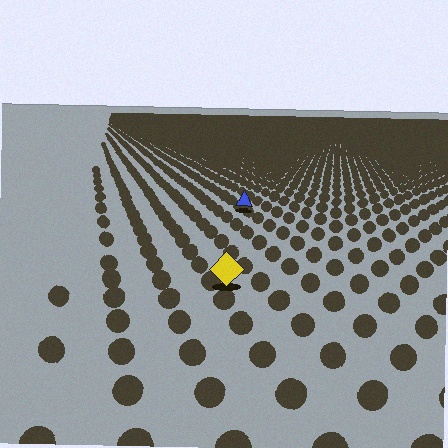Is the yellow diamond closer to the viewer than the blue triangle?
Yes. The yellow diamond is closer — you can tell from the texture gradient: the ground texture is coarser near it.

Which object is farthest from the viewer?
The blue triangle is farthest from the viewer. It appears smaller and the ground texture around it is denser.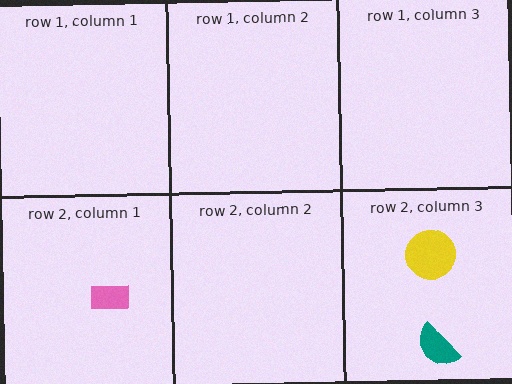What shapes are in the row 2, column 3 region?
The yellow circle, the teal semicircle.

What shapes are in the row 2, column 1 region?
The pink rectangle.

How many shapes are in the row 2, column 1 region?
1.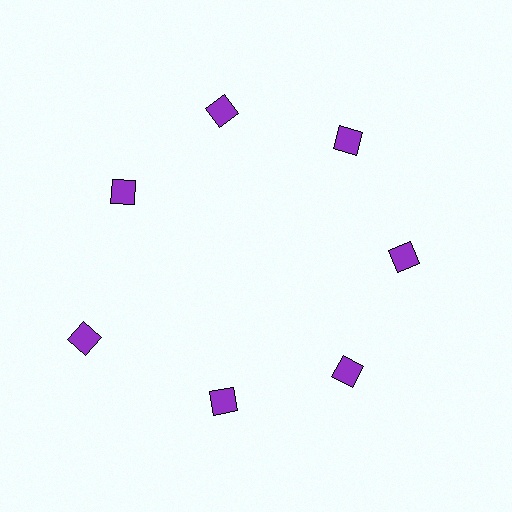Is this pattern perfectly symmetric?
No. The 7 purple diamonds are arranged in a ring, but one element near the 8 o'clock position is pushed outward from the center, breaking the 7-fold rotational symmetry.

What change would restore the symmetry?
The symmetry would be restored by moving it inward, back onto the ring so that all 7 diamonds sit at equal angles and equal distance from the center.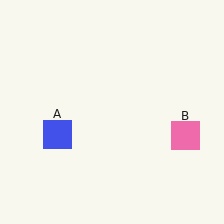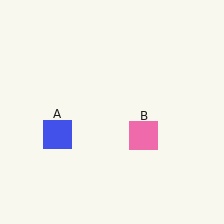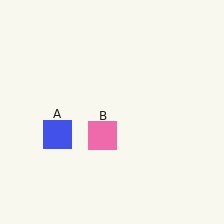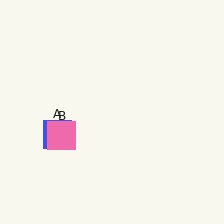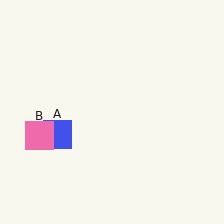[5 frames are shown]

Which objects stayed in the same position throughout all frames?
Blue square (object A) remained stationary.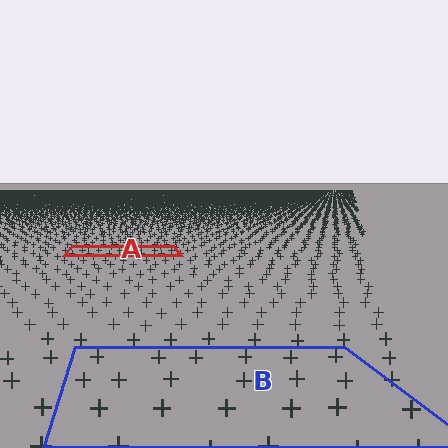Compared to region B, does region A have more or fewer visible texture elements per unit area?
Region A has more texture elements per unit area — they are packed more densely because it is farther away.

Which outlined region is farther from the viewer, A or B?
Region A is farther from the viewer — the texture elements inside it appear smaller and more densely packed.